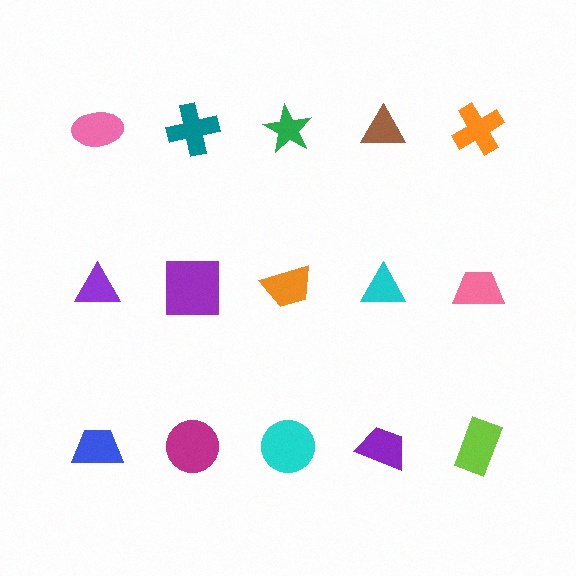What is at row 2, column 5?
A pink trapezoid.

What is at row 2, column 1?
A purple triangle.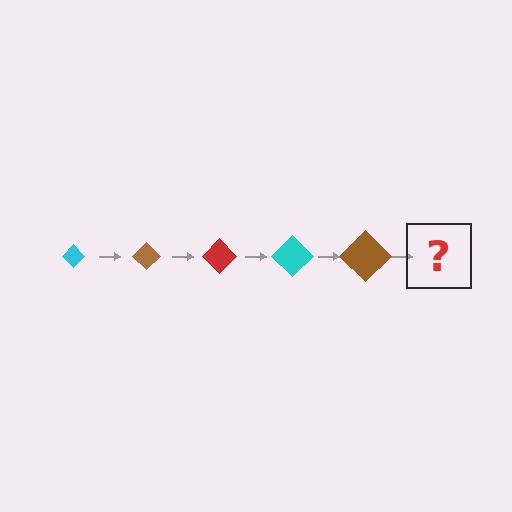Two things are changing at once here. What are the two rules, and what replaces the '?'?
The two rules are that the diamond grows larger each step and the color cycles through cyan, brown, and red. The '?' should be a red diamond, larger than the previous one.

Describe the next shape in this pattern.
It should be a red diamond, larger than the previous one.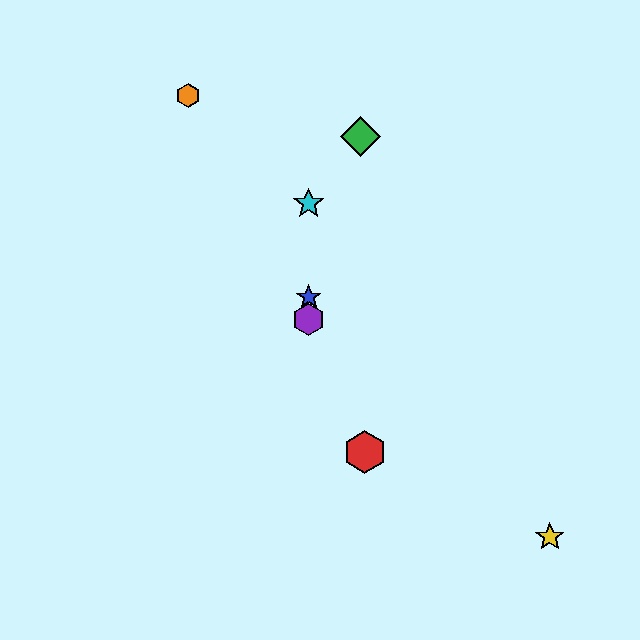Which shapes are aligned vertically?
The blue star, the purple hexagon, the cyan star are aligned vertically.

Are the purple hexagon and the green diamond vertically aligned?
No, the purple hexagon is at x≈309 and the green diamond is at x≈361.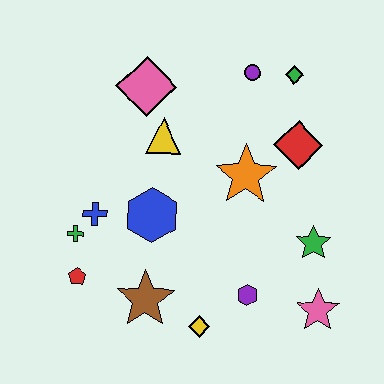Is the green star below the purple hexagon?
No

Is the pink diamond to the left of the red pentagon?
No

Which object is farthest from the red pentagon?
The green diamond is farthest from the red pentagon.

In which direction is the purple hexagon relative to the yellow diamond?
The purple hexagon is to the right of the yellow diamond.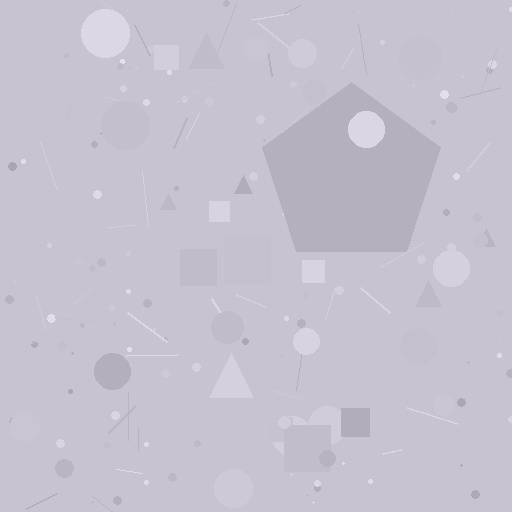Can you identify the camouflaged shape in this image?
The camouflaged shape is a pentagon.